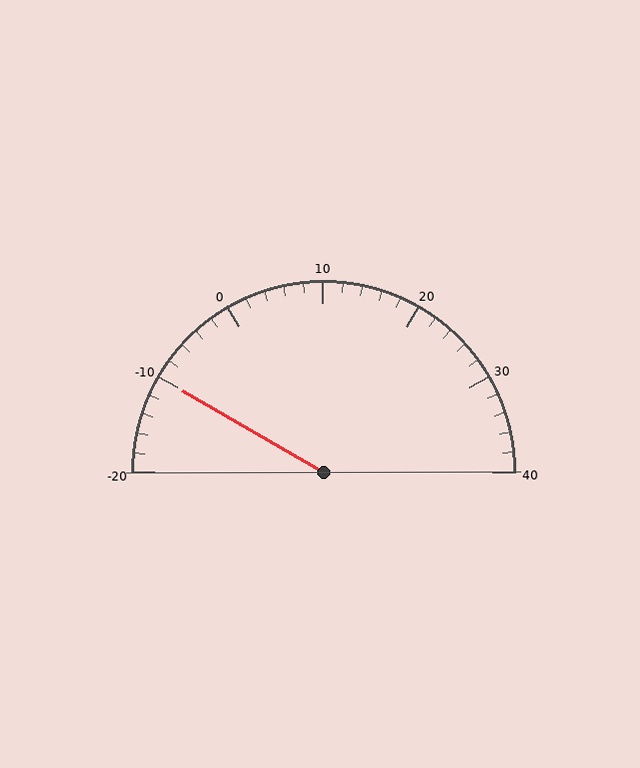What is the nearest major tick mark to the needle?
The nearest major tick mark is -10.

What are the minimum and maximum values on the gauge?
The gauge ranges from -20 to 40.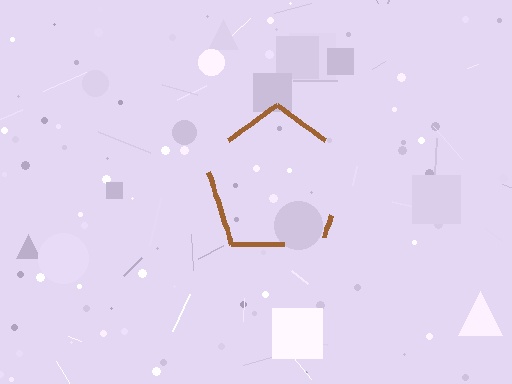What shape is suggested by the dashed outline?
The dashed outline suggests a pentagon.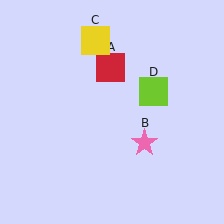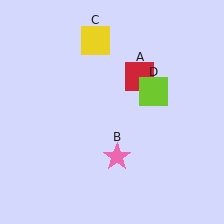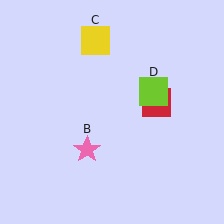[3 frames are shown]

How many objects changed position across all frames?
2 objects changed position: red square (object A), pink star (object B).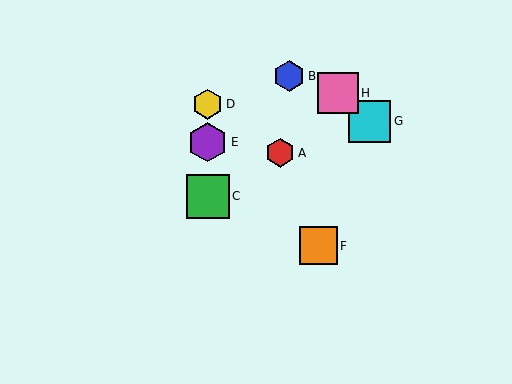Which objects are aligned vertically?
Objects C, D, E are aligned vertically.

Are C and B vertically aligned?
No, C is at x≈208 and B is at x≈289.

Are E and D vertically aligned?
Yes, both are at x≈208.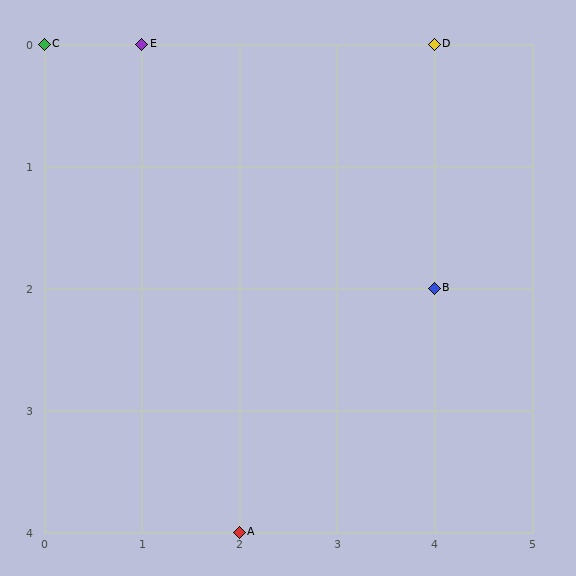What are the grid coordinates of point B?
Point B is at grid coordinates (4, 2).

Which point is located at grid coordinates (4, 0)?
Point D is at (4, 0).